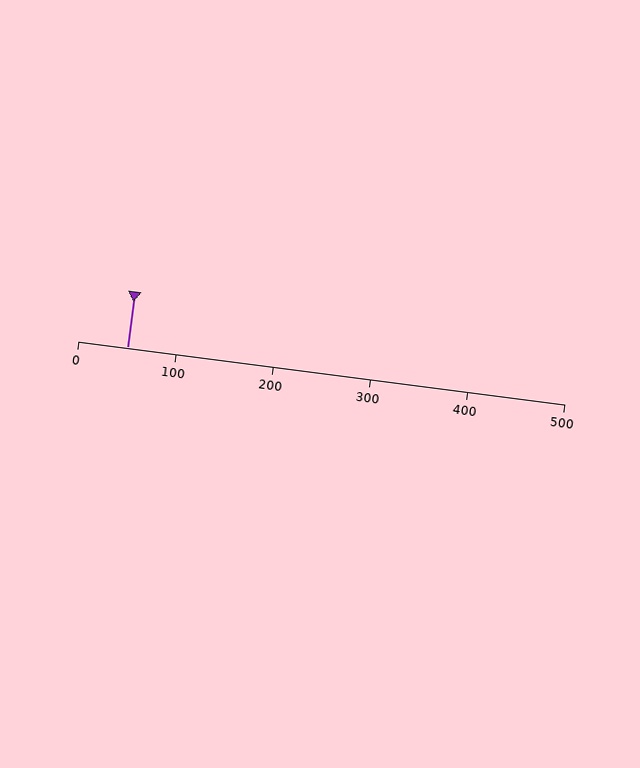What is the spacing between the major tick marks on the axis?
The major ticks are spaced 100 apart.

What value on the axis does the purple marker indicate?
The marker indicates approximately 50.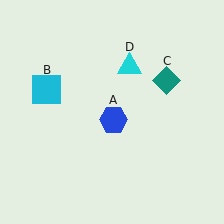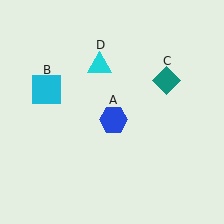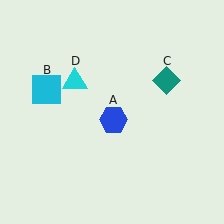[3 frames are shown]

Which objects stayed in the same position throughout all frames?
Blue hexagon (object A) and cyan square (object B) and teal diamond (object C) remained stationary.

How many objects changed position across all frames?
1 object changed position: cyan triangle (object D).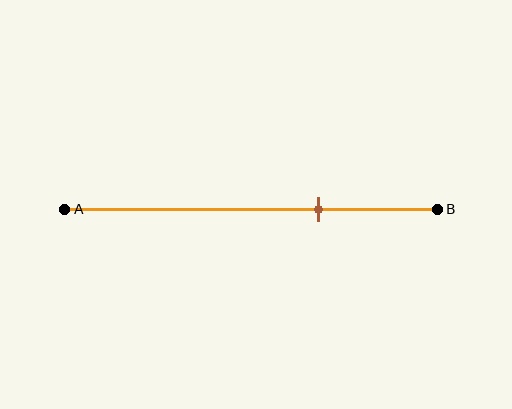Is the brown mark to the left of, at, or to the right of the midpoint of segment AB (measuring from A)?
The brown mark is to the right of the midpoint of segment AB.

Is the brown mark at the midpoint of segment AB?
No, the mark is at about 70% from A, not at the 50% midpoint.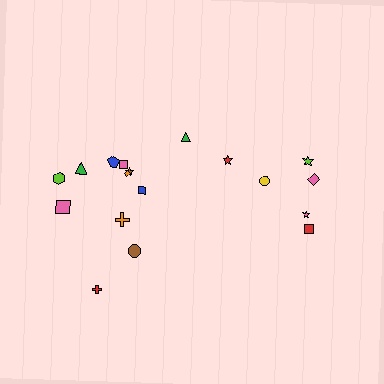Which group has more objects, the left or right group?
The left group.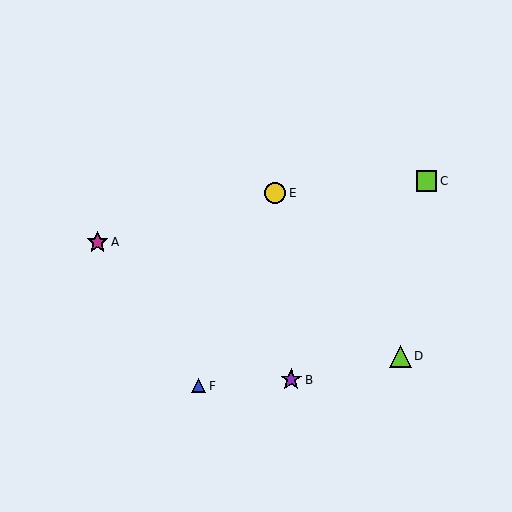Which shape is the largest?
The magenta star (labeled A) is the largest.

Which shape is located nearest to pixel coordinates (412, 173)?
The lime square (labeled C) at (426, 181) is nearest to that location.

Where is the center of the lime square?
The center of the lime square is at (426, 181).